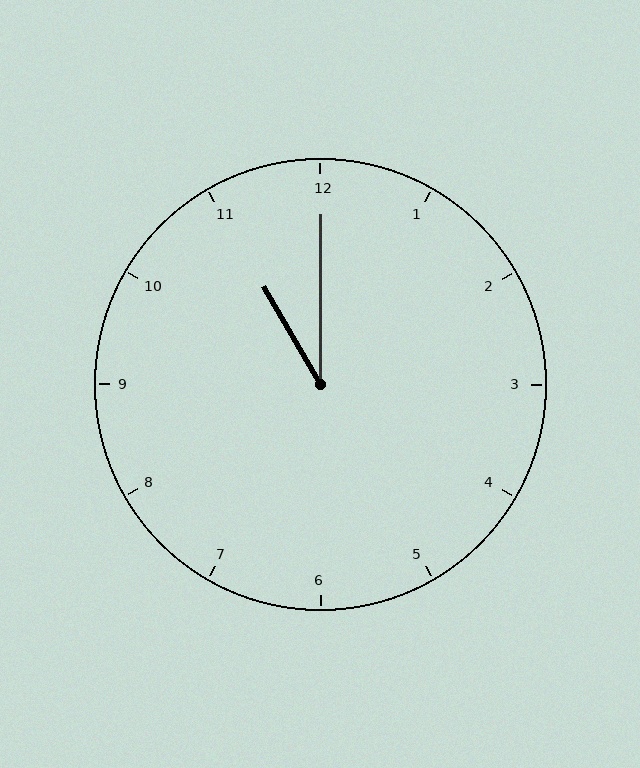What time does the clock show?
11:00.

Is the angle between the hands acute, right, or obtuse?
It is acute.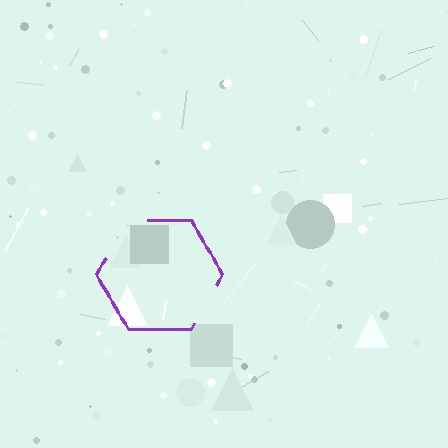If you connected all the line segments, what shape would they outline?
They would outline a hexagon.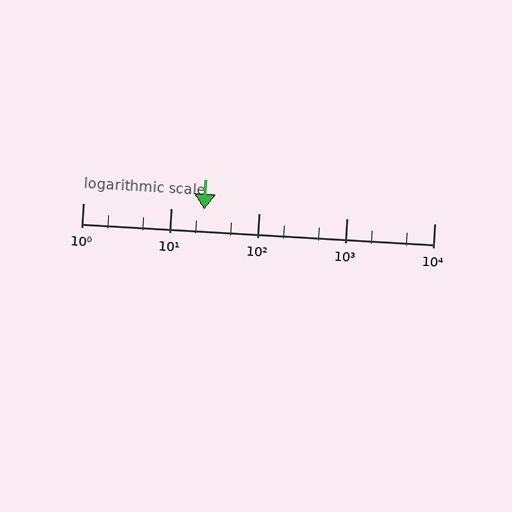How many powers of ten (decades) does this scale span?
The scale spans 4 decades, from 1 to 10000.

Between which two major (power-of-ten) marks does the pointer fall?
The pointer is between 10 and 100.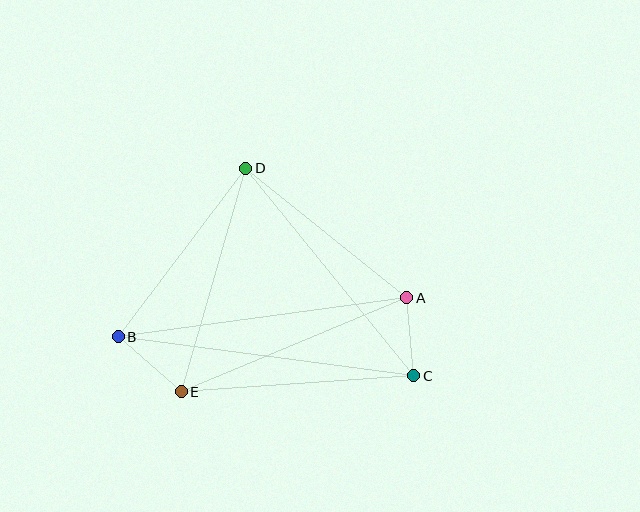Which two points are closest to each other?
Points A and C are closest to each other.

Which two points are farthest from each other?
Points B and C are farthest from each other.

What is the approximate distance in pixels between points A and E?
The distance between A and E is approximately 244 pixels.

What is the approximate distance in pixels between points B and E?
The distance between B and E is approximately 83 pixels.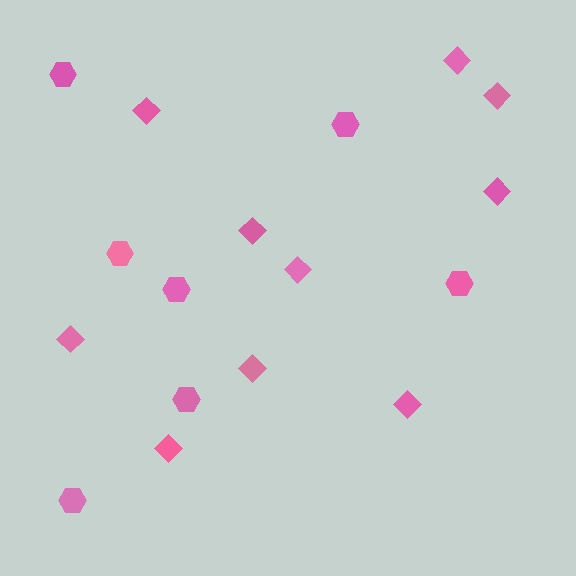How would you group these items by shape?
There are 2 groups: one group of hexagons (7) and one group of diamonds (10).